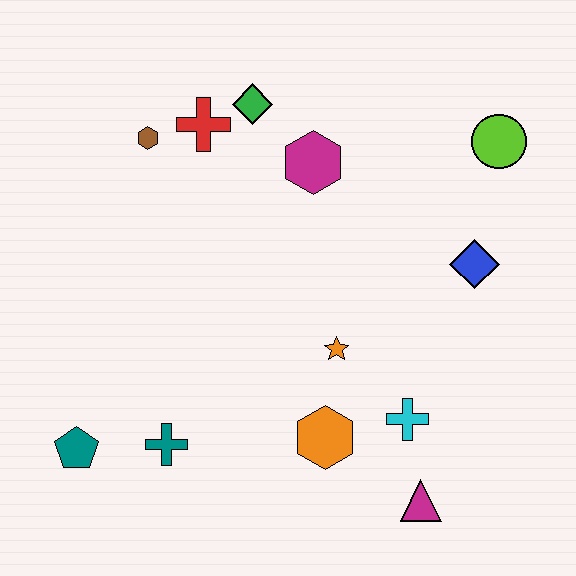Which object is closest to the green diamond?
The red cross is closest to the green diamond.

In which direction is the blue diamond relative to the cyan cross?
The blue diamond is above the cyan cross.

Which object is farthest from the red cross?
The magenta triangle is farthest from the red cross.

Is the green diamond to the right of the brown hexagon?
Yes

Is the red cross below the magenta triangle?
No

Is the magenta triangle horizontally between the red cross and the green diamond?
No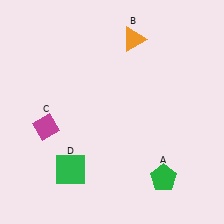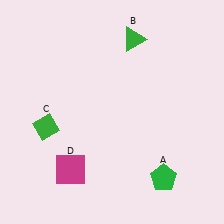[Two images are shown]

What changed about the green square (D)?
In Image 1, D is green. In Image 2, it changed to magenta.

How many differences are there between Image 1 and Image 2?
There are 3 differences between the two images.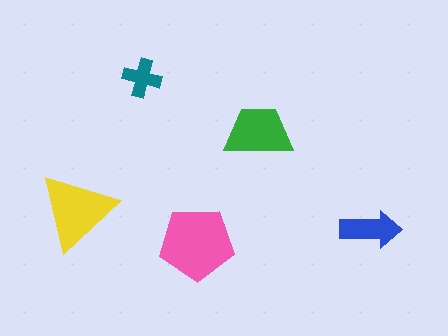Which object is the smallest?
The teal cross.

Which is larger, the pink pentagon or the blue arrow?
The pink pentagon.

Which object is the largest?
The pink pentagon.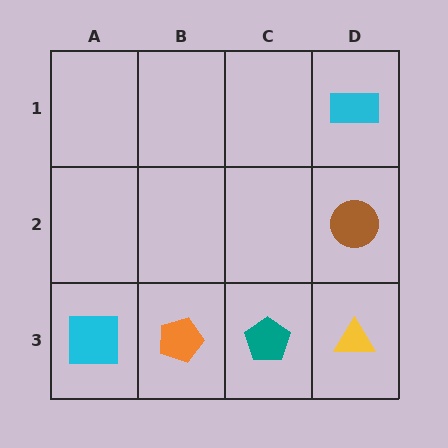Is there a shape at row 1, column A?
No, that cell is empty.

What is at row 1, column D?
A cyan rectangle.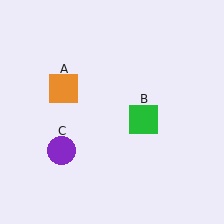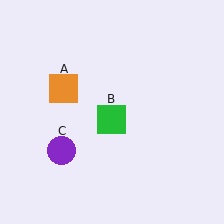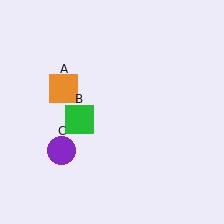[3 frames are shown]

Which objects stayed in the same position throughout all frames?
Orange square (object A) and purple circle (object C) remained stationary.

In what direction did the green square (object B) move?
The green square (object B) moved left.